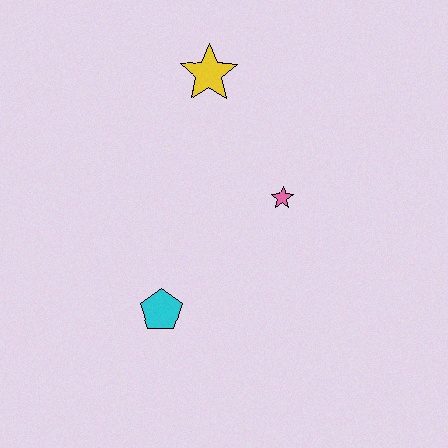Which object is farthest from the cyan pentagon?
The yellow star is farthest from the cyan pentagon.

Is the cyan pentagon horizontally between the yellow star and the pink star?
No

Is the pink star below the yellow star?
Yes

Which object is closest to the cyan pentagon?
The pink star is closest to the cyan pentagon.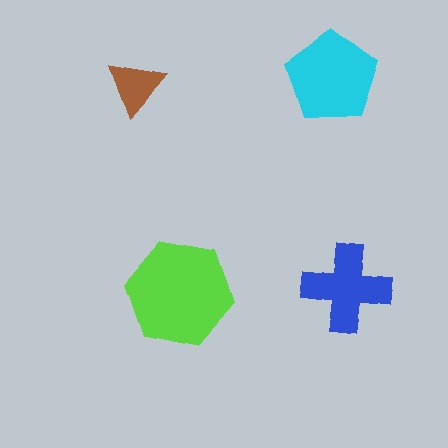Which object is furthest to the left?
The brown triangle is leftmost.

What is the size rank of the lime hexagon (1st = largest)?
1st.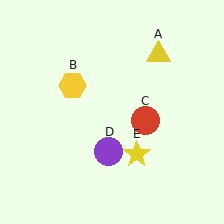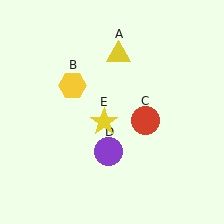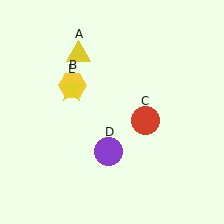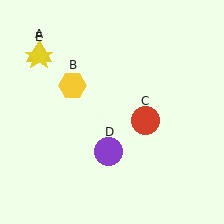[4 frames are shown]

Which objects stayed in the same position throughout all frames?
Yellow hexagon (object B) and red circle (object C) and purple circle (object D) remained stationary.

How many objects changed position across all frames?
2 objects changed position: yellow triangle (object A), yellow star (object E).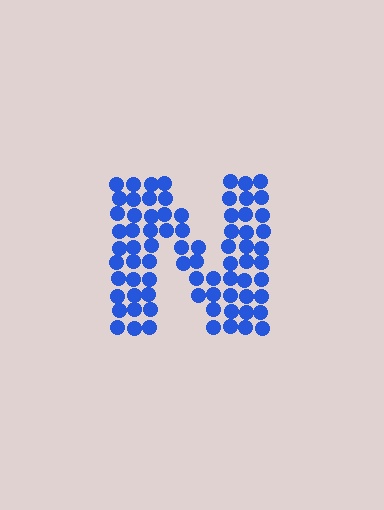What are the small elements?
The small elements are circles.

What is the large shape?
The large shape is the letter N.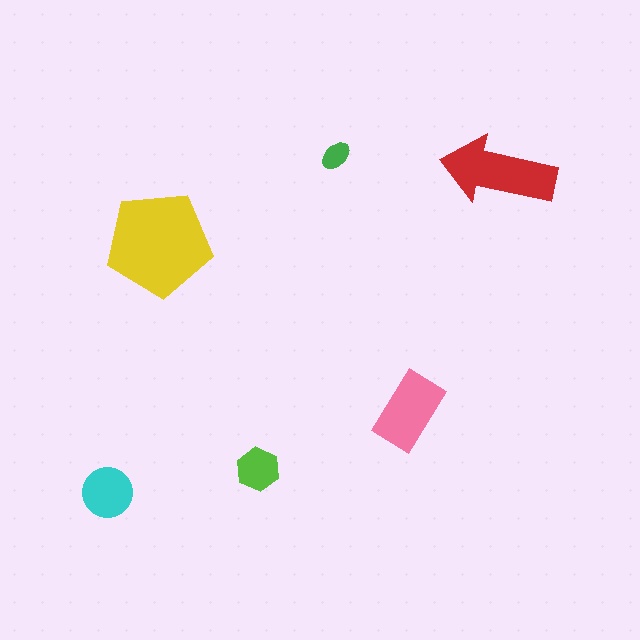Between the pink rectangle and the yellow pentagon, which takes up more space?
The yellow pentagon.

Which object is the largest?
The yellow pentagon.